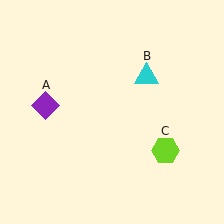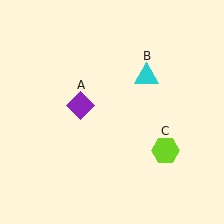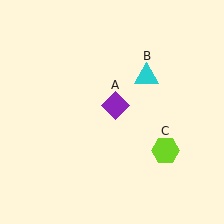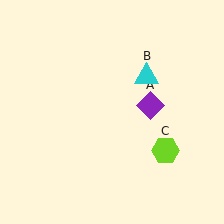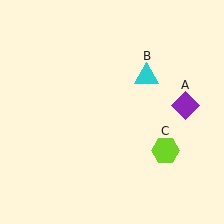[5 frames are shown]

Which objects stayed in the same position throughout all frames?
Cyan triangle (object B) and lime hexagon (object C) remained stationary.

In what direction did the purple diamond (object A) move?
The purple diamond (object A) moved right.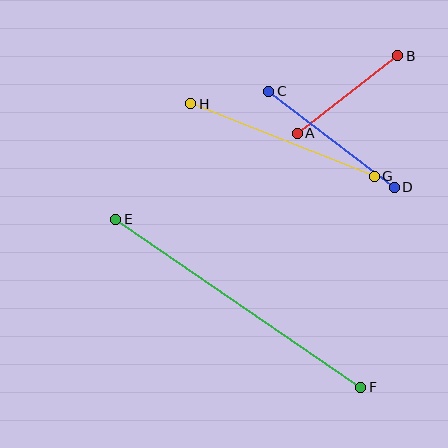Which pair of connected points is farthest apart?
Points E and F are farthest apart.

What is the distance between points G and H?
The distance is approximately 198 pixels.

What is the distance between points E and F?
The distance is approximately 297 pixels.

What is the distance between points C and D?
The distance is approximately 158 pixels.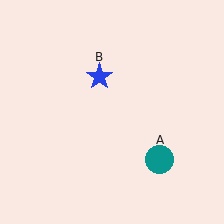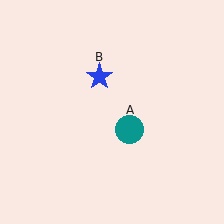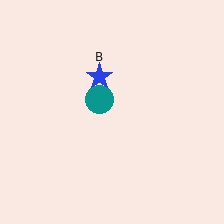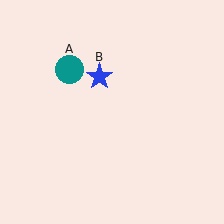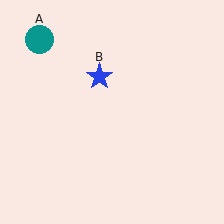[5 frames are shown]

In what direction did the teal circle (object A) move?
The teal circle (object A) moved up and to the left.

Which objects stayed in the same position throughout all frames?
Blue star (object B) remained stationary.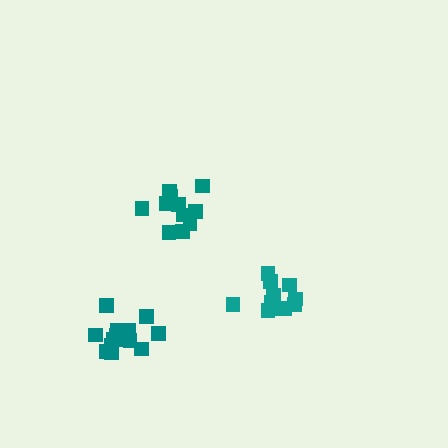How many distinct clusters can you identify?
There are 3 distinct clusters.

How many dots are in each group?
Group 1: 11 dots, Group 2: 11 dots, Group 3: 15 dots (37 total).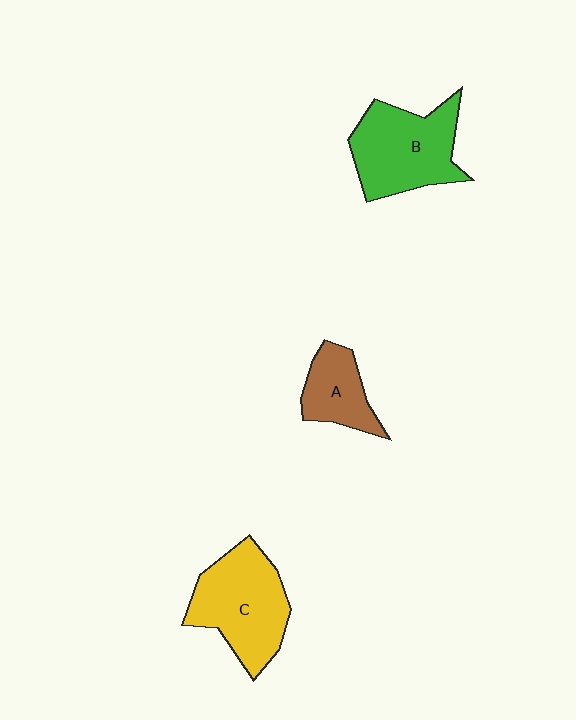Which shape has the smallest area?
Shape A (brown).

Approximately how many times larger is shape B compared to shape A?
Approximately 1.8 times.